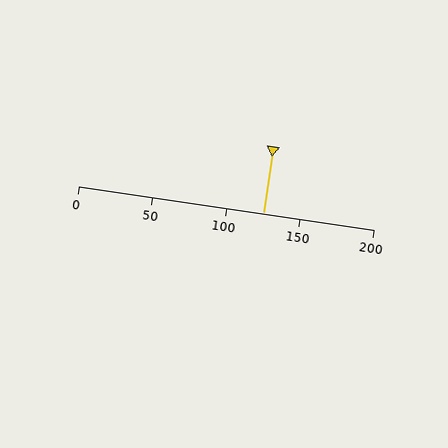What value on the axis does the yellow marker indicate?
The marker indicates approximately 125.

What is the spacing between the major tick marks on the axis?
The major ticks are spaced 50 apart.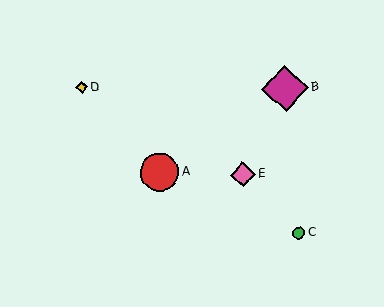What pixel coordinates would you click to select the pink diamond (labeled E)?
Click at (243, 175) to select the pink diamond E.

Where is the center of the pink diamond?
The center of the pink diamond is at (243, 175).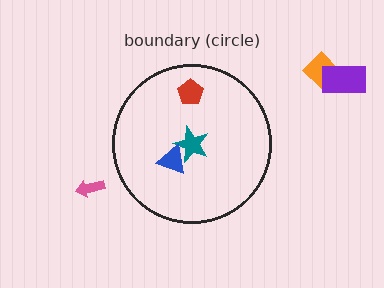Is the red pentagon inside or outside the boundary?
Inside.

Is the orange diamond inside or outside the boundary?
Outside.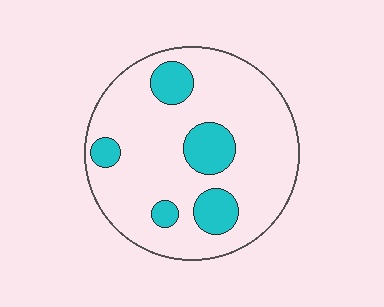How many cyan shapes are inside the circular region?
5.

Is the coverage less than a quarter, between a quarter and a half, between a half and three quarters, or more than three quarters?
Less than a quarter.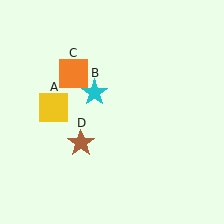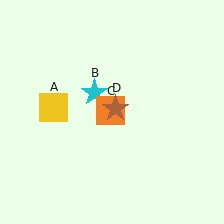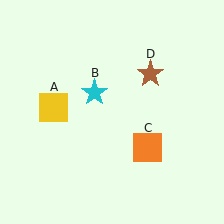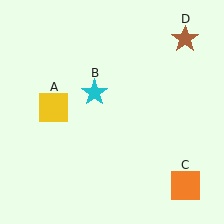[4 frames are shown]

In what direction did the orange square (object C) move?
The orange square (object C) moved down and to the right.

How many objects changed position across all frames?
2 objects changed position: orange square (object C), brown star (object D).